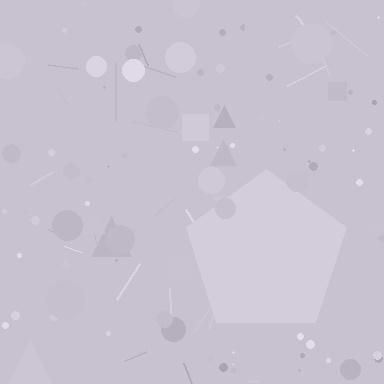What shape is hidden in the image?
A pentagon is hidden in the image.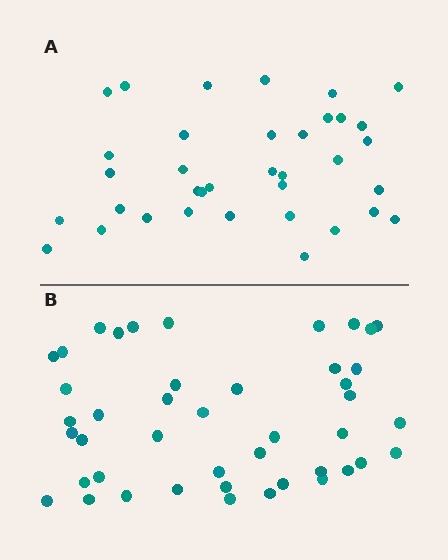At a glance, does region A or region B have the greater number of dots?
Region B (the bottom region) has more dots.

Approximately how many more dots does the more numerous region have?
Region B has roughly 8 or so more dots than region A.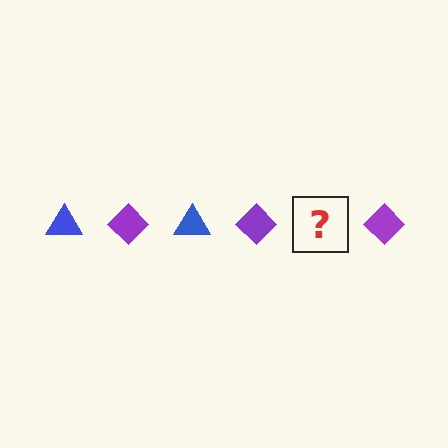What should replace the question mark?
The question mark should be replaced with a blue triangle.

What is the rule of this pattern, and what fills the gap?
The rule is that the pattern alternates between blue triangle and purple diamond. The gap should be filled with a blue triangle.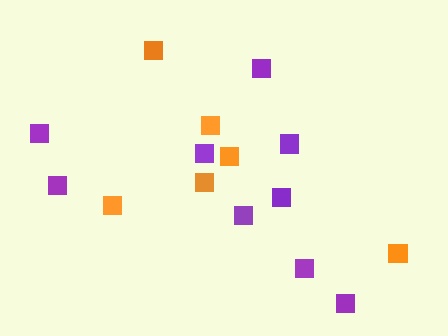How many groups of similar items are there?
There are 2 groups: one group of orange squares (6) and one group of purple squares (9).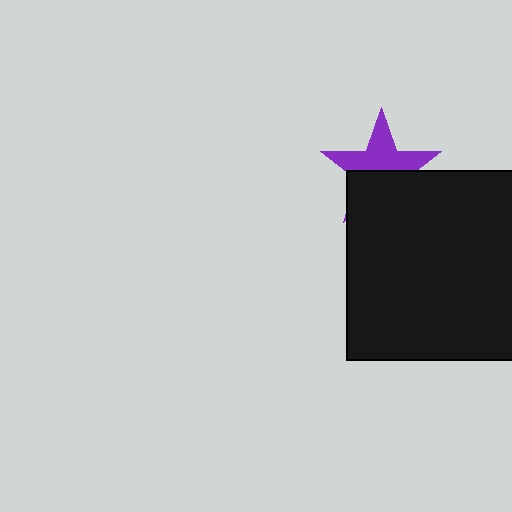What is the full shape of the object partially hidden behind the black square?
The partially hidden object is a purple star.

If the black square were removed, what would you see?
You would see the complete purple star.